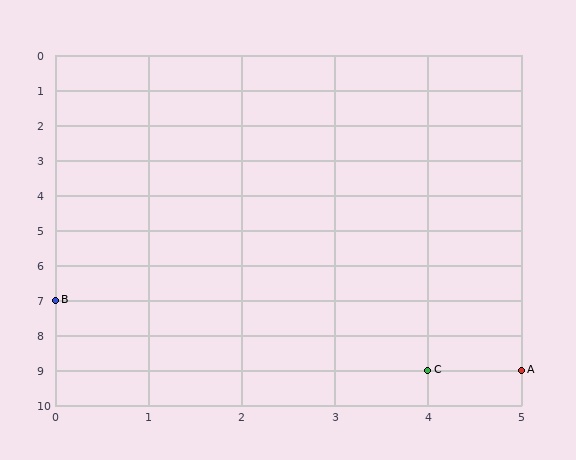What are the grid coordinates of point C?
Point C is at grid coordinates (4, 9).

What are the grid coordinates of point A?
Point A is at grid coordinates (5, 9).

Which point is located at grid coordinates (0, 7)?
Point B is at (0, 7).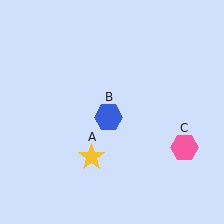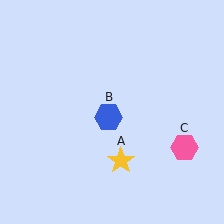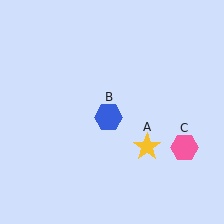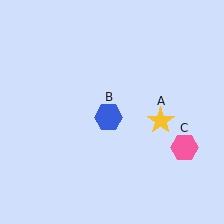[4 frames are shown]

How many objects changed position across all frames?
1 object changed position: yellow star (object A).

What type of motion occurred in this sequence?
The yellow star (object A) rotated counterclockwise around the center of the scene.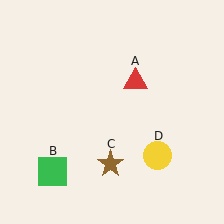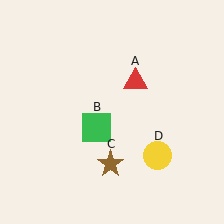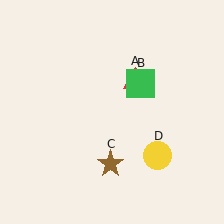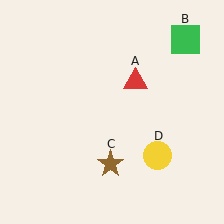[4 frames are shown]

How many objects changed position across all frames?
1 object changed position: green square (object B).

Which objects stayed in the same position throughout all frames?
Red triangle (object A) and brown star (object C) and yellow circle (object D) remained stationary.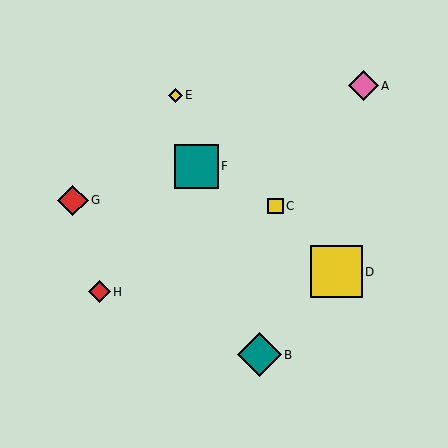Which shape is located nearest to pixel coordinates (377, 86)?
The pink diamond (labeled A) at (364, 86) is nearest to that location.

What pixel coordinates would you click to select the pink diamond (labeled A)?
Click at (364, 86) to select the pink diamond A.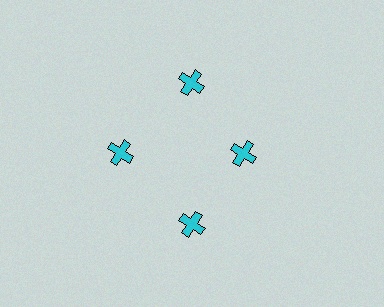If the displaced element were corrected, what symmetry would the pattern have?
It would have 4-fold rotational symmetry — the pattern would map onto itself every 90 degrees.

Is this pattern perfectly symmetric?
No. The 4 cyan crosses are arranged in a ring, but one element near the 3 o'clock position is pulled inward toward the center, breaking the 4-fold rotational symmetry.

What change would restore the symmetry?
The symmetry would be restored by moving it outward, back onto the ring so that all 4 crosses sit at equal angles and equal distance from the center.